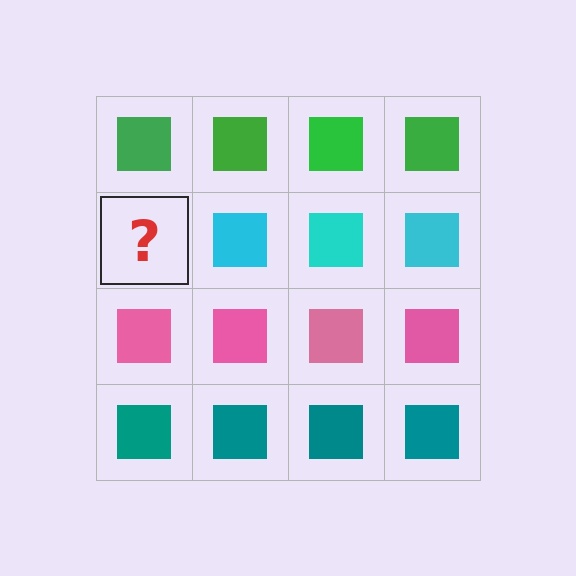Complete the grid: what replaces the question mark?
The question mark should be replaced with a cyan square.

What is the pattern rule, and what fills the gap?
The rule is that each row has a consistent color. The gap should be filled with a cyan square.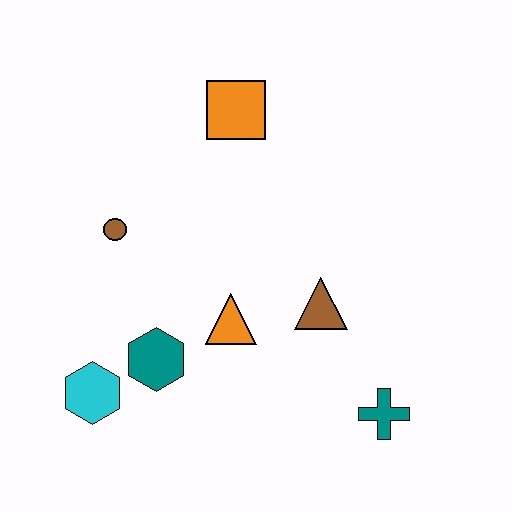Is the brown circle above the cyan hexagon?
Yes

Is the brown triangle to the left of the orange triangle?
No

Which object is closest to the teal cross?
The brown triangle is closest to the teal cross.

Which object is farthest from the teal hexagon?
The orange square is farthest from the teal hexagon.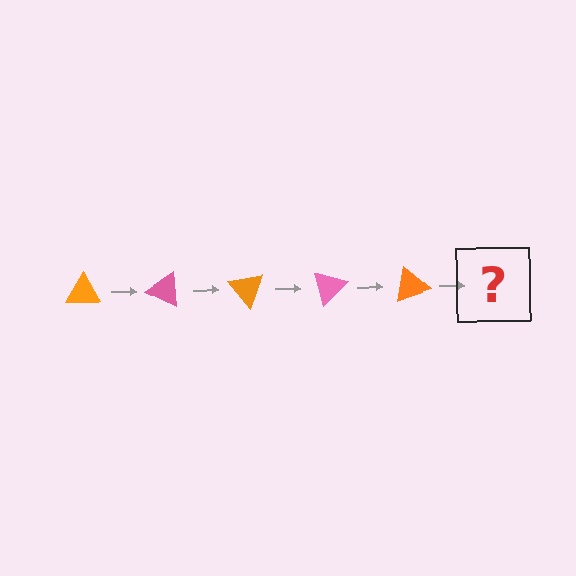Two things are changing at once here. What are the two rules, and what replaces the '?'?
The two rules are that it rotates 25 degrees each step and the color cycles through orange and pink. The '?' should be a pink triangle, rotated 125 degrees from the start.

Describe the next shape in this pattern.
It should be a pink triangle, rotated 125 degrees from the start.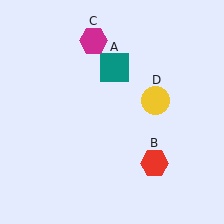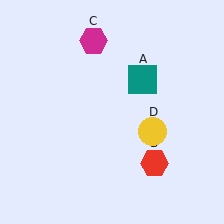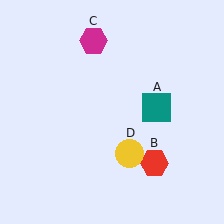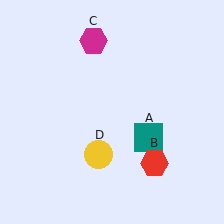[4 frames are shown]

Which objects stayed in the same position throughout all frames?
Red hexagon (object B) and magenta hexagon (object C) remained stationary.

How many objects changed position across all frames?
2 objects changed position: teal square (object A), yellow circle (object D).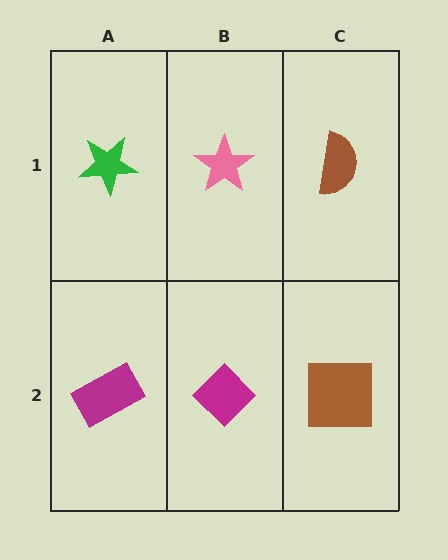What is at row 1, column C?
A brown semicircle.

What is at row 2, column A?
A magenta rectangle.